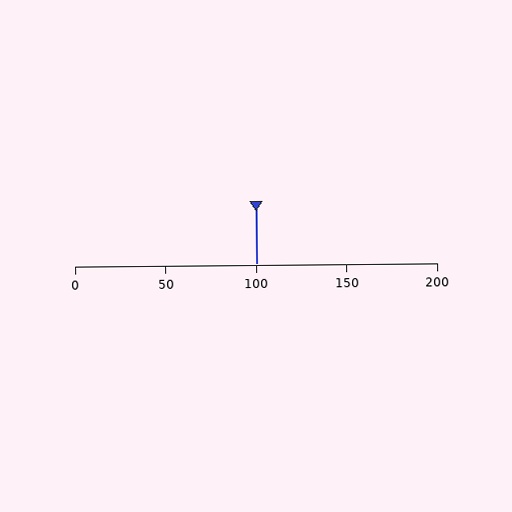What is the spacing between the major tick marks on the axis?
The major ticks are spaced 50 apart.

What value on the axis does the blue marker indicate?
The marker indicates approximately 100.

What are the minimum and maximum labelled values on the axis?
The axis runs from 0 to 200.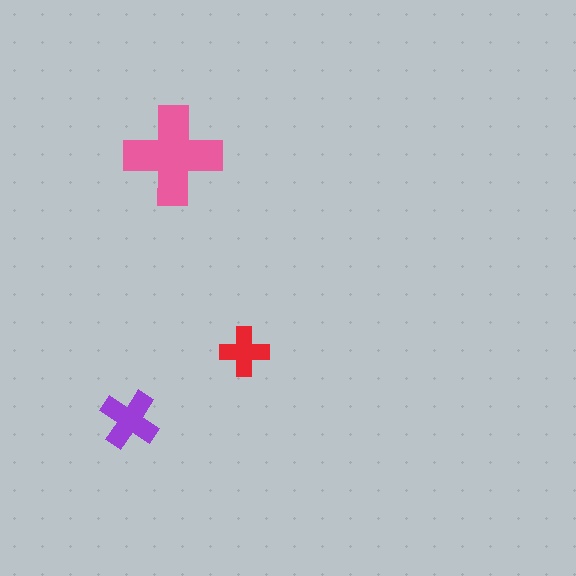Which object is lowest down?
The purple cross is bottommost.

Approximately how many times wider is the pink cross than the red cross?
About 2 times wider.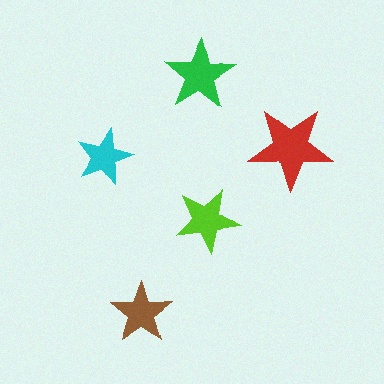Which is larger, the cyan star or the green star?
The green one.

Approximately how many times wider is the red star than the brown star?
About 1.5 times wider.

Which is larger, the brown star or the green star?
The green one.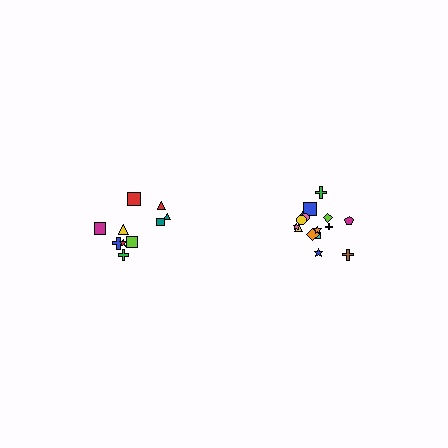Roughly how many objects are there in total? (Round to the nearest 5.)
Roughly 25 objects in total.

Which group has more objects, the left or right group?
The right group.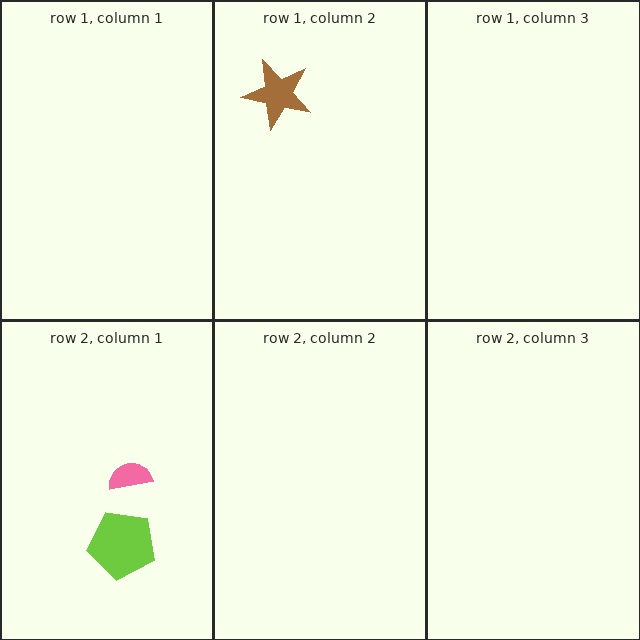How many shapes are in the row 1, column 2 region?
1.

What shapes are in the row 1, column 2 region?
The brown star.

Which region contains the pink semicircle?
The row 2, column 1 region.